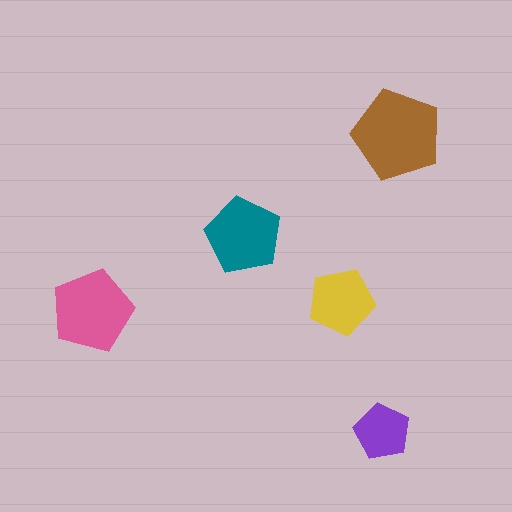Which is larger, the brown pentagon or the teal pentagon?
The brown one.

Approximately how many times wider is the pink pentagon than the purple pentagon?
About 1.5 times wider.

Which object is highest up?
The brown pentagon is topmost.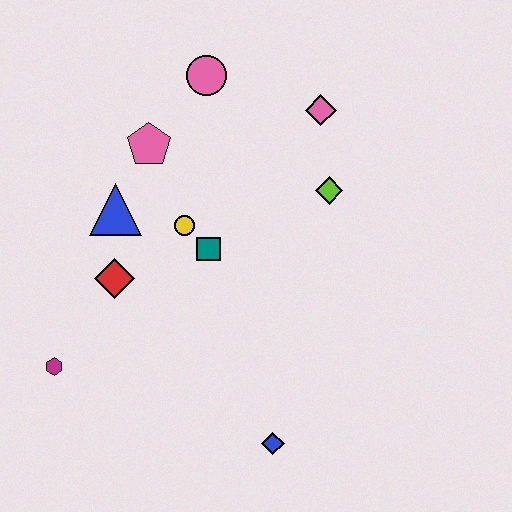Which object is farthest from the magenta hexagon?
The pink diamond is farthest from the magenta hexagon.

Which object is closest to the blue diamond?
The teal square is closest to the blue diamond.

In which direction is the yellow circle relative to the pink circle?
The yellow circle is below the pink circle.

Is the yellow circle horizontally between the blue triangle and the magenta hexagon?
No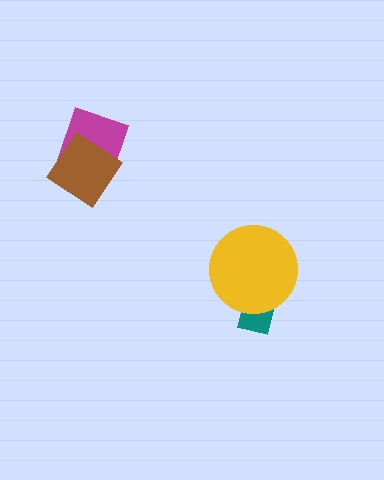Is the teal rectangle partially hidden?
Yes, it is partially covered by another shape.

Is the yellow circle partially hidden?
No, no other shape covers it.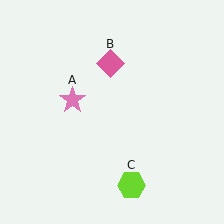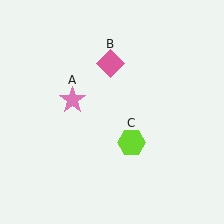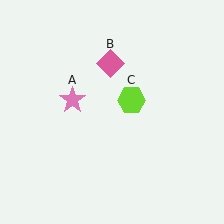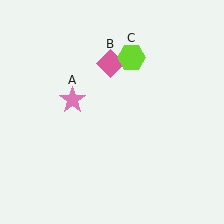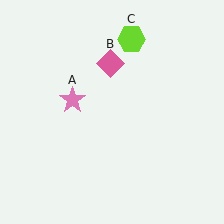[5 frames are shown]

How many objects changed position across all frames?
1 object changed position: lime hexagon (object C).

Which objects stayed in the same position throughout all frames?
Pink star (object A) and pink diamond (object B) remained stationary.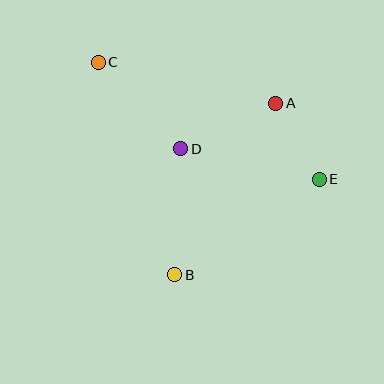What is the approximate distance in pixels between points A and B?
The distance between A and B is approximately 199 pixels.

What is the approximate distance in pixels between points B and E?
The distance between B and E is approximately 173 pixels.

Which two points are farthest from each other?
Points C and E are farthest from each other.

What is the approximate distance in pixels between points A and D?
The distance between A and D is approximately 106 pixels.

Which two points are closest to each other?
Points A and E are closest to each other.